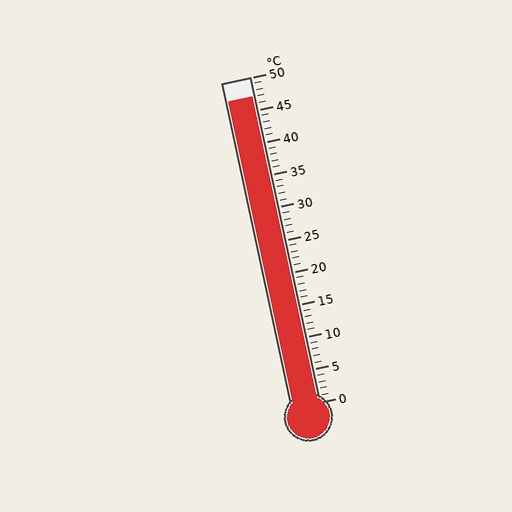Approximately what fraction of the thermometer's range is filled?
The thermometer is filled to approximately 95% of its range.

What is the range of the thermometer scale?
The thermometer scale ranges from 0°C to 50°C.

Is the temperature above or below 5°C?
The temperature is above 5°C.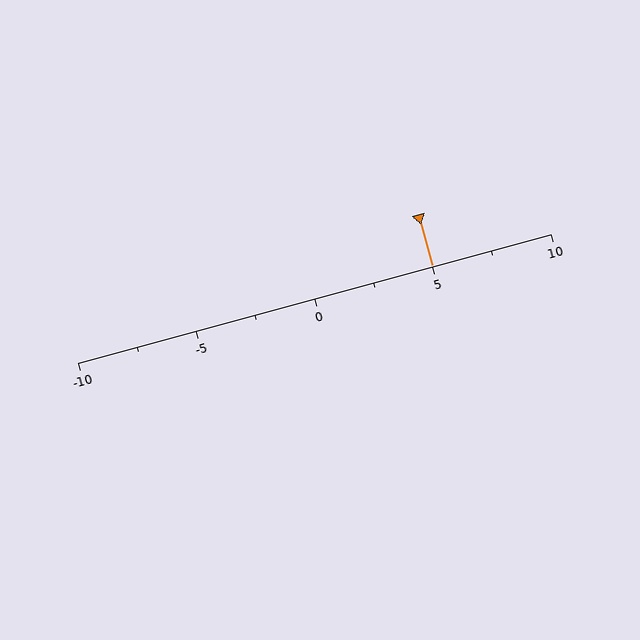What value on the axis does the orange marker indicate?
The marker indicates approximately 5.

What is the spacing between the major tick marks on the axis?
The major ticks are spaced 5 apart.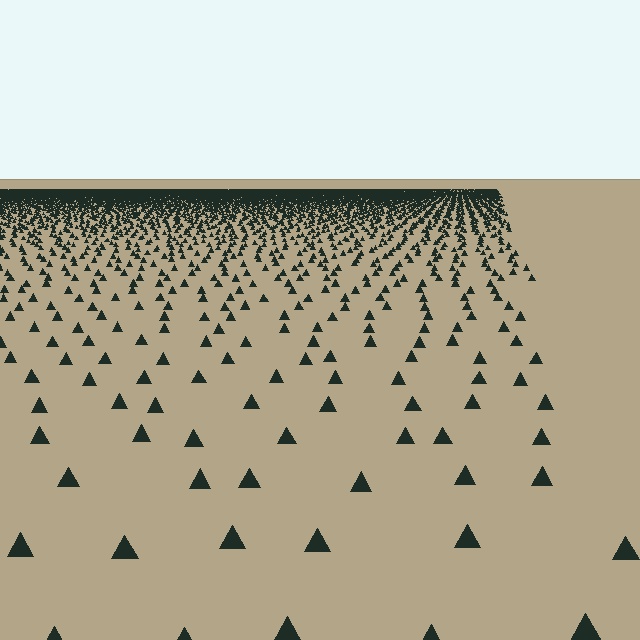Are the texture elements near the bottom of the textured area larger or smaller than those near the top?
Larger. Near the bottom, elements are closer to the viewer and appear at a bigger on-screen size.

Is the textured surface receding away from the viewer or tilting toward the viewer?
The surface is receding away from the viewer. Texture elements get smaller and denser toward the top.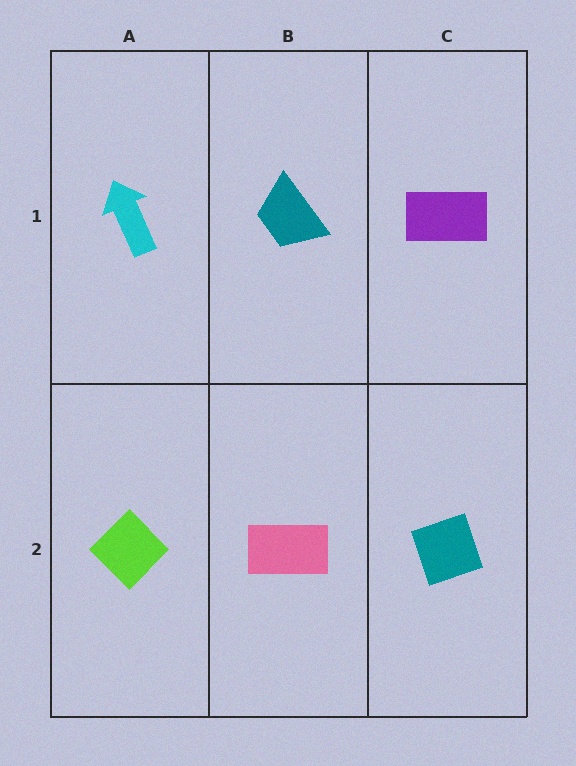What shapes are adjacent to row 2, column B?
A teal trapezoid (row 1, column B), a lime diamond (row 2, column A), a teal diamond (row 2, column C).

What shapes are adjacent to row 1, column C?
A teal diamond (row 2, column C), a teal trapezoid (row 1, column B).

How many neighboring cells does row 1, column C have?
2.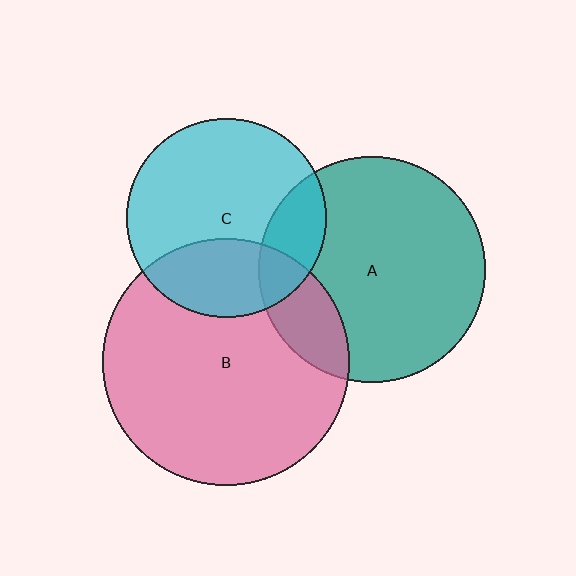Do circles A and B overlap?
Yes.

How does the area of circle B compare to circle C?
Approximately 1.5 times.